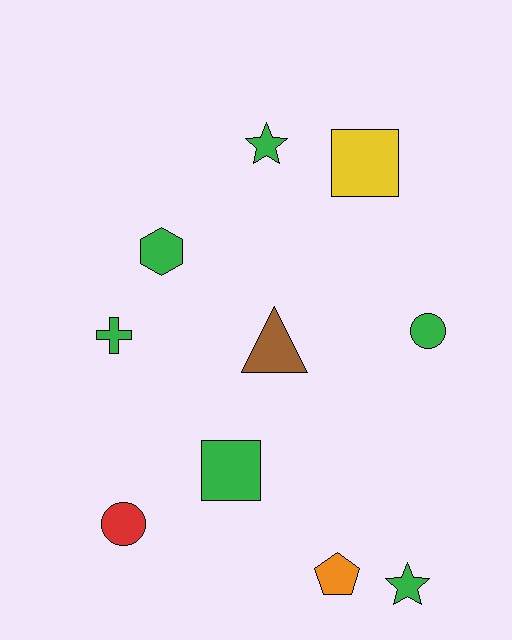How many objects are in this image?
There are 10 objects.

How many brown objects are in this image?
There is 1 brown object.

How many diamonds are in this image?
There are no diamonds.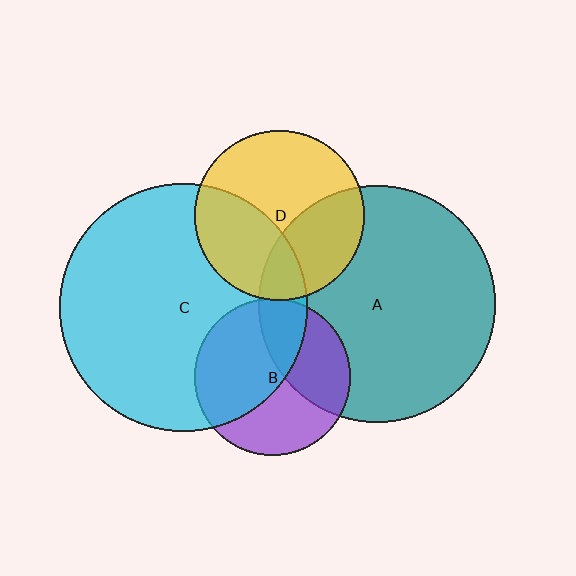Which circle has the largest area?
Circle C (cyan).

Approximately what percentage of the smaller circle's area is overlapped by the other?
Approximately 50%.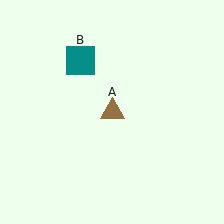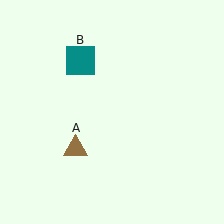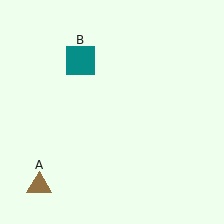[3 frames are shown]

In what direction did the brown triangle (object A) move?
The brown triangle (object A) moved down and to the left.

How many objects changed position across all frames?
1 object changed position: brown triangle (object A).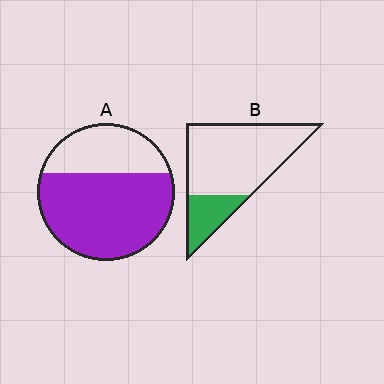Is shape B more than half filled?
No.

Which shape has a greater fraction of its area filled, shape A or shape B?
Shape A.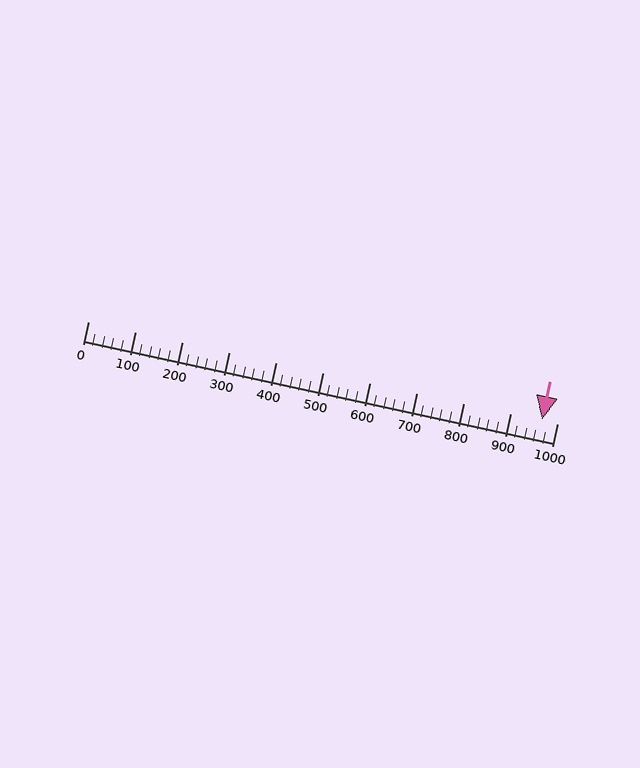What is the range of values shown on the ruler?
The ruler shows values from 0 to 1000.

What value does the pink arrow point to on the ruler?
The pink arrow points to approximately 967.